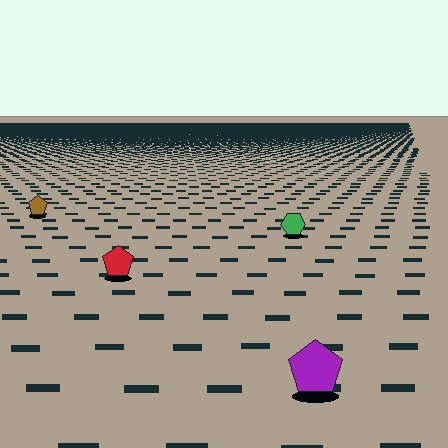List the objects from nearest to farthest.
From nearest to farthest: the purple pentagon, the red pentagon, the green hexagon, the brown pentagon.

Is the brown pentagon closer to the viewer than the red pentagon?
No. The red pentagon is closer — you can tell from the texture gradient: the ground texture is coarser near it.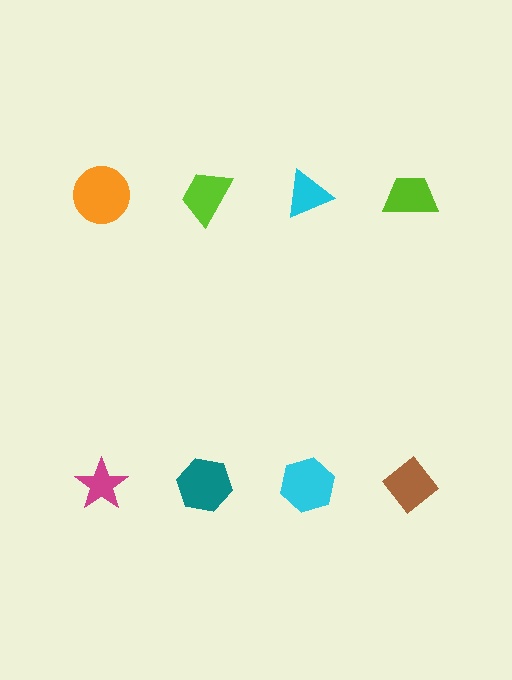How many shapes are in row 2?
4 shapes.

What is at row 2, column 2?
A teal hexagon.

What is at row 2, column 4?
A brown diamond.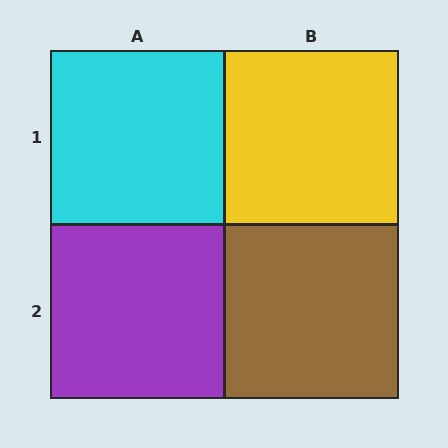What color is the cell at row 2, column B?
Brown.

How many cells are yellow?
1 cell is yellow.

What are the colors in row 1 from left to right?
Cyan, yellow.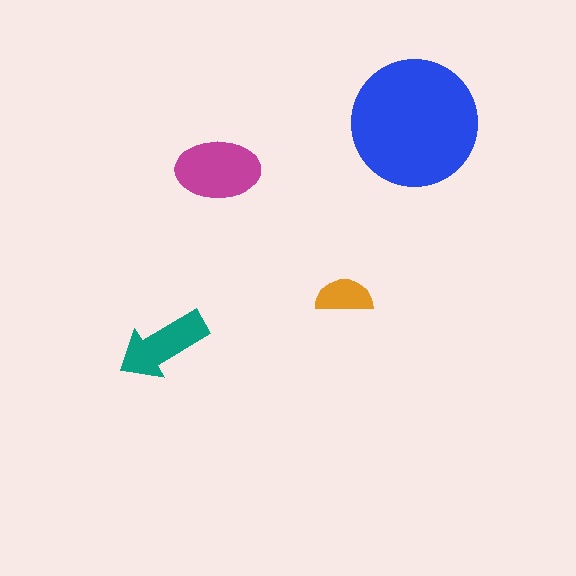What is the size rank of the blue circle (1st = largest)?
1st.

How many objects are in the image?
There are 4 objects in the image.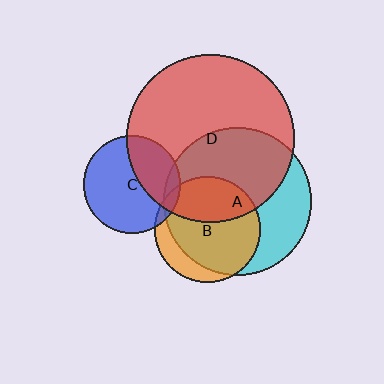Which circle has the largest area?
Circle D (red).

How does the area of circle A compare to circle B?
Approximately 1.9 times.